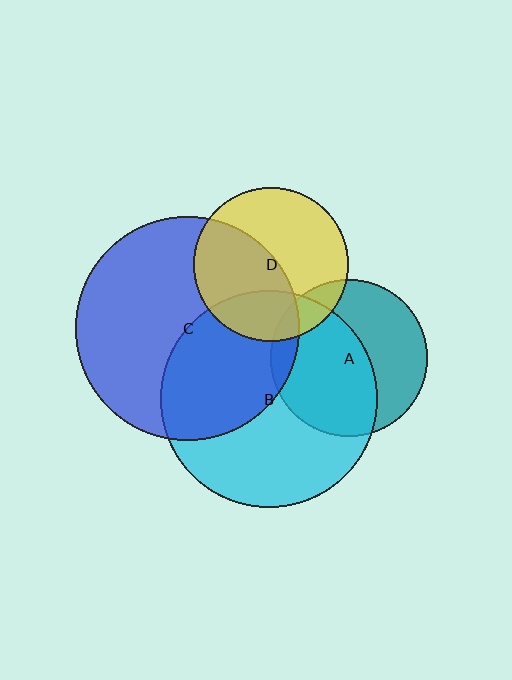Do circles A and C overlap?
Yes.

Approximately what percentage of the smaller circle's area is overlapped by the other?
Approximately 10%.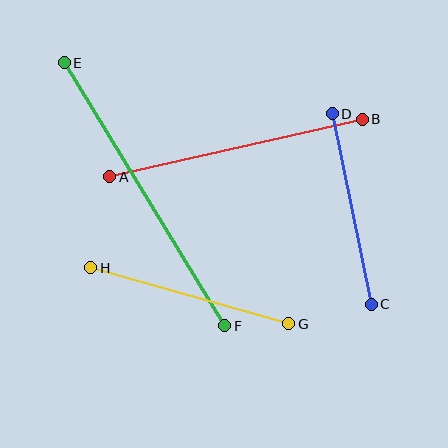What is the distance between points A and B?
The distance is approximately 259 pixels.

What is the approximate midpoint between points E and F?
The midpoint is at approximately (145, 194) pixels.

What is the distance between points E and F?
The distance is approximately 308 pixels.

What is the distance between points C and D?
The distance is approximately 194 pixels.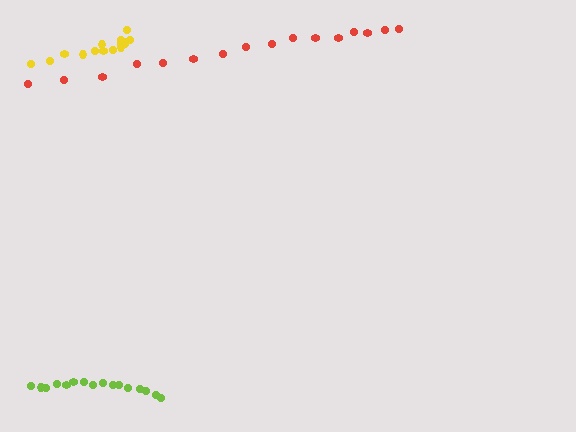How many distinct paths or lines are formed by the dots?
There are 3 distinct paths.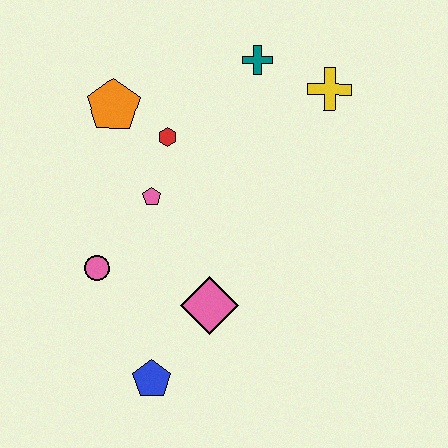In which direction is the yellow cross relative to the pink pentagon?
The yellow cross is to the right of the pink pentagon.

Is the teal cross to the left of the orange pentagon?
No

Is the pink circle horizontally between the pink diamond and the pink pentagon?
No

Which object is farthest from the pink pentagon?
The yellow cross is farthest from the pink pentagon.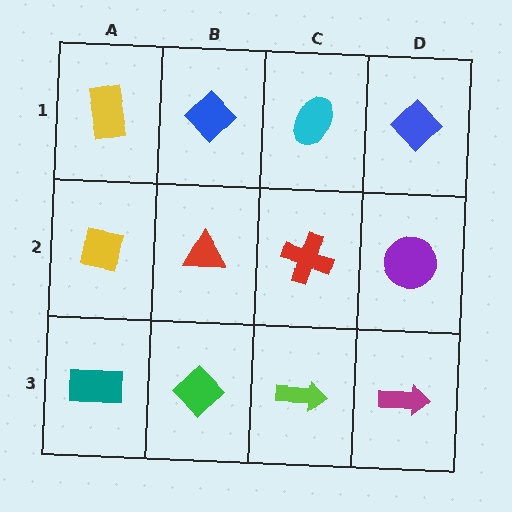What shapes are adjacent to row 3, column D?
A purple circle (row 2, column D), a lime arrow (row 3, column C).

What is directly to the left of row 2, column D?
A red cross.